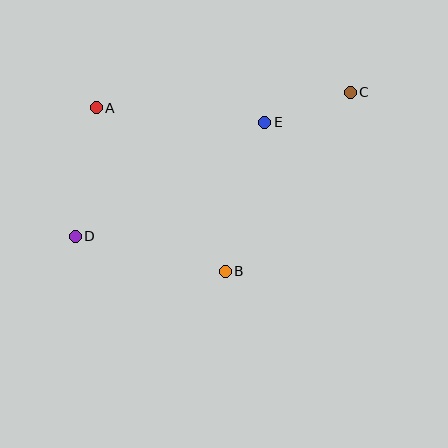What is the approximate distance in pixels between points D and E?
The distance between D and E is approximately 221 pixels.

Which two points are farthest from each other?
Points C and D are farthest from each other.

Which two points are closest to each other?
Points C and E are closest to each other.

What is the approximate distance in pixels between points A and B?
The distance between A and B is approximately 209 pixels.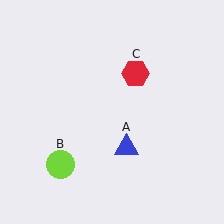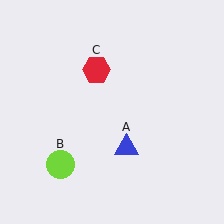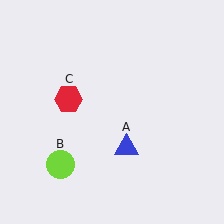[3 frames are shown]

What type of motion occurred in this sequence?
The red hexagon (object C) rotated counterclockwise around the center of the scene.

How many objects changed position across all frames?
1 object changed position: red hexagon (object C).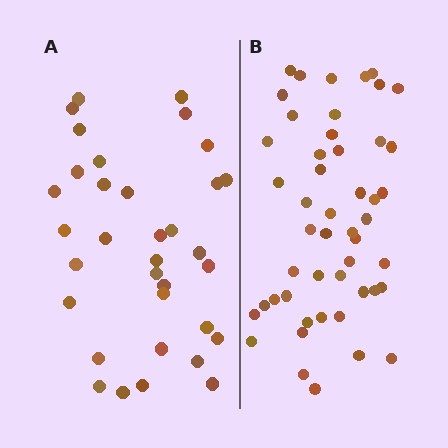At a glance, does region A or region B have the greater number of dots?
Region B (the right region) has more dots.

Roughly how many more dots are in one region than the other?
Region B has approximately 15 more dots than region A.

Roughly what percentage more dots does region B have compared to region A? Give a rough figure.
About 45% more.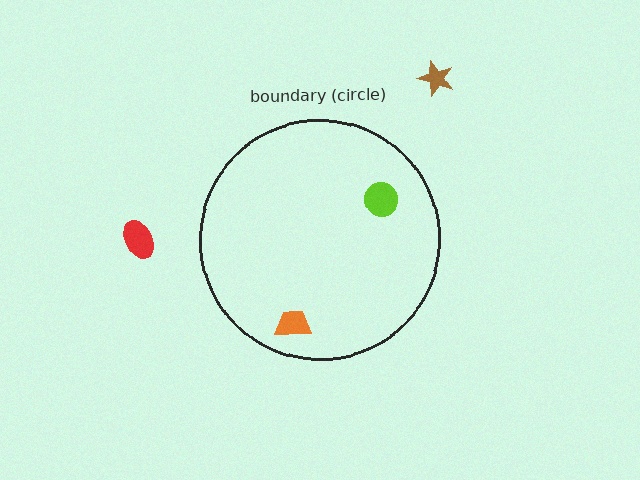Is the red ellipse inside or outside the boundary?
Outside.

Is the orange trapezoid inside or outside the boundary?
Inside.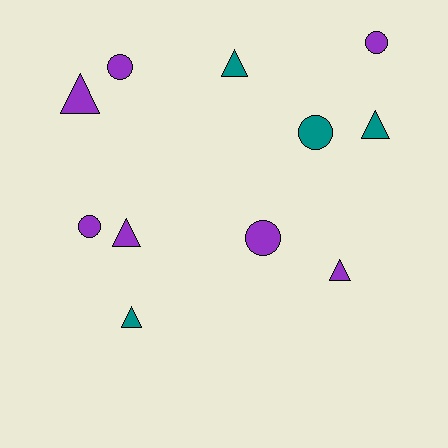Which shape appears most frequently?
Triangle, with 6 objects.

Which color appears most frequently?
Purple, with 7 objects.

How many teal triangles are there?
There are 3 teal triangles.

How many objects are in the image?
There are 11 objects.